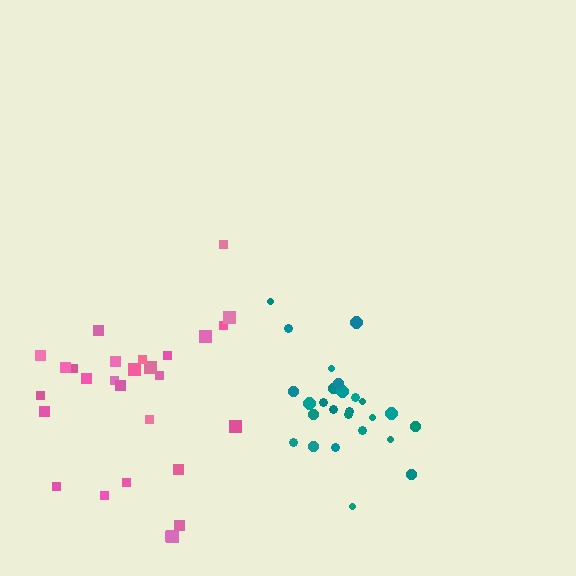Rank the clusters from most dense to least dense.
teal, pink.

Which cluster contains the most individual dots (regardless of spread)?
Pink (28).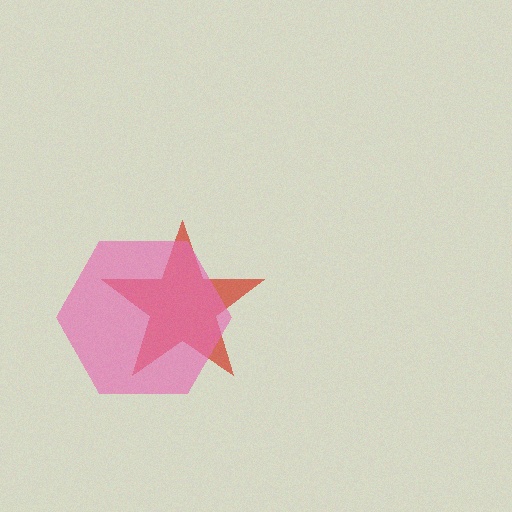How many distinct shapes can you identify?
There are 2 distinct shapes: a red star, a pink hexagon.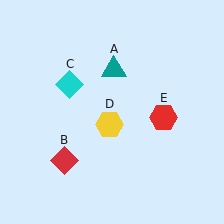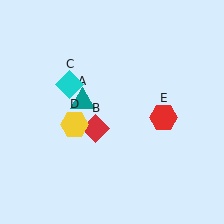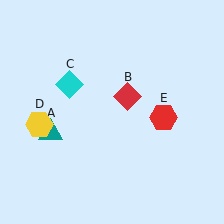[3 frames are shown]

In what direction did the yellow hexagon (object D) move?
The yellow hexagon (object D) moved left.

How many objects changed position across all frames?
3 objects changed position: teal triangle (object A), red diamond (object B), yellow hexagon (object D).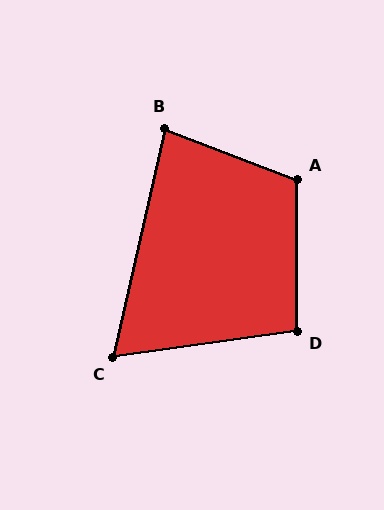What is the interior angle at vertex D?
Approximately 98 degrees (obtuse).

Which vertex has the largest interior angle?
A, at approximately 111 degrees.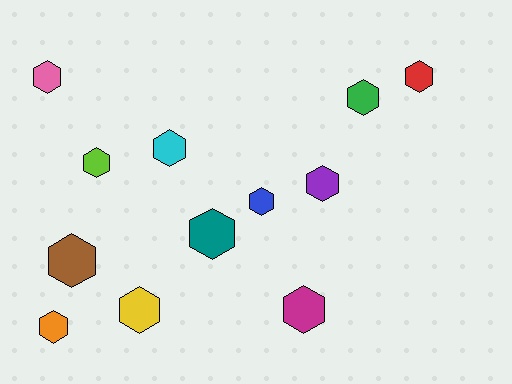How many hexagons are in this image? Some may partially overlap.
There are 12 hexagons.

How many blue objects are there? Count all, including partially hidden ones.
There is 1 blue object.